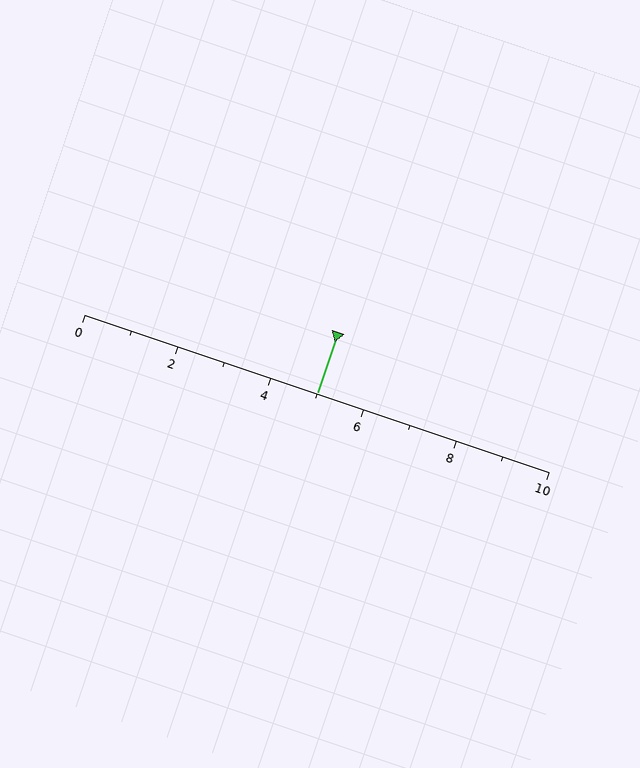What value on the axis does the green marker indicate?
The marker indicates approximately 5.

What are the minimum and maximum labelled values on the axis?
The axis runs from 0 to 10.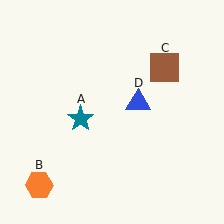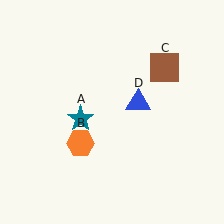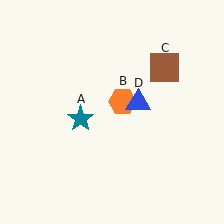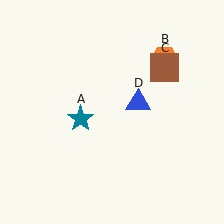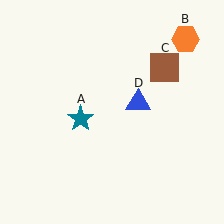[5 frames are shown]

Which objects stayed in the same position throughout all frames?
Teal star (object A) and brown square (object C) and blue triangle (object D) remained stationary.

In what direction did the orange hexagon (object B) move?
The orange hexagon (object B) moved up and to the right.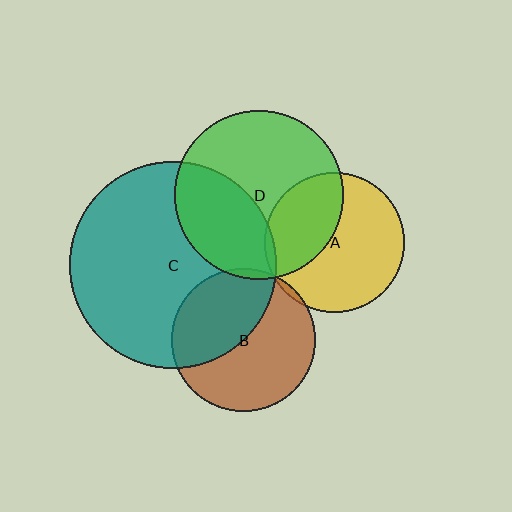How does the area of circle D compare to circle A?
Approximately 1.5 times.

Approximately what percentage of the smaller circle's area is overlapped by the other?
Approximately 35%.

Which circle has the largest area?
Circle C (teal).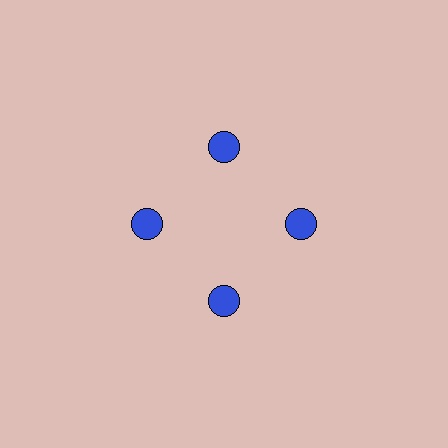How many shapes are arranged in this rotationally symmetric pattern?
There are 4 shapes, arranged in 4 groups of 1.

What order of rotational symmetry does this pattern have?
This pattern has 4-fold rotational symmetry.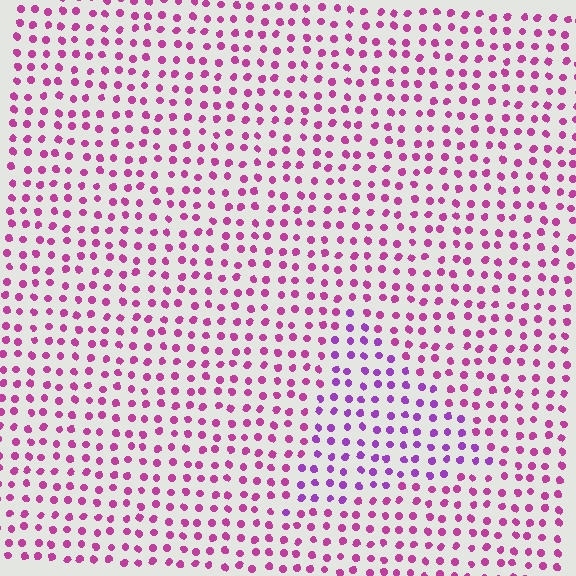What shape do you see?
I see a triangle.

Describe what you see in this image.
The image is filled with small magenta elements in a uniform arrangement. A triangle-shaped region is visible where the elements are tinted to a slightly different hue, forming a subtle color boundary.